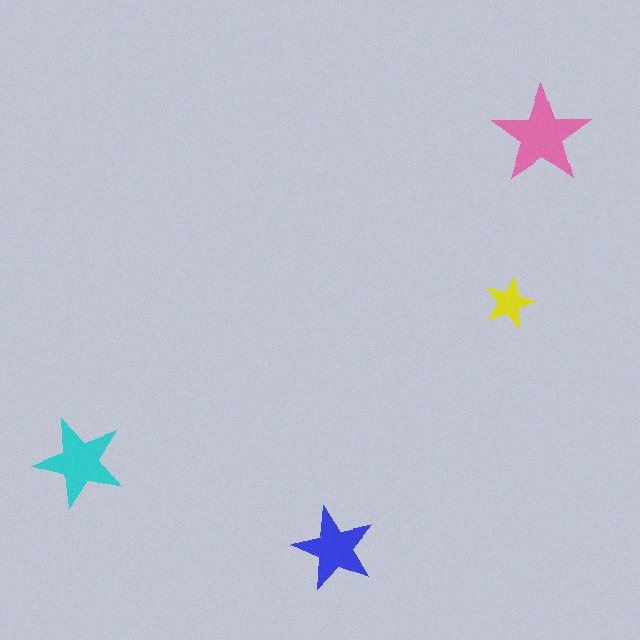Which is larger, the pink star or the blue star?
The pink one.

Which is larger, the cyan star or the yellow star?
The cyan one.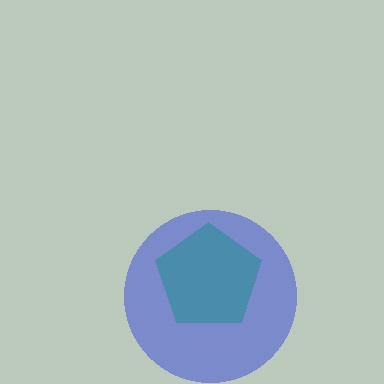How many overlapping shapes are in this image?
There are 2 overlapping shapes in the image.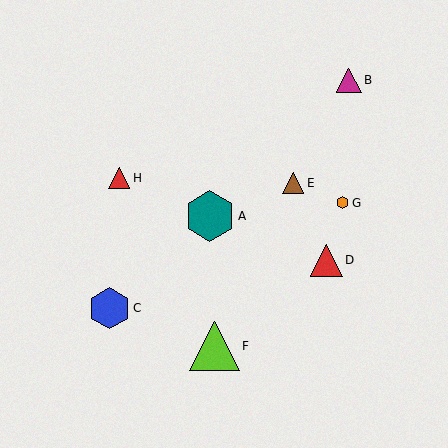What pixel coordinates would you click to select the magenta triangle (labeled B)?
Click at (349, 80) to select the magenta triangle B.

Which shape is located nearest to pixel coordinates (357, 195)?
The orange hexagon (labeled G) at (343, 203) is nearest to that location.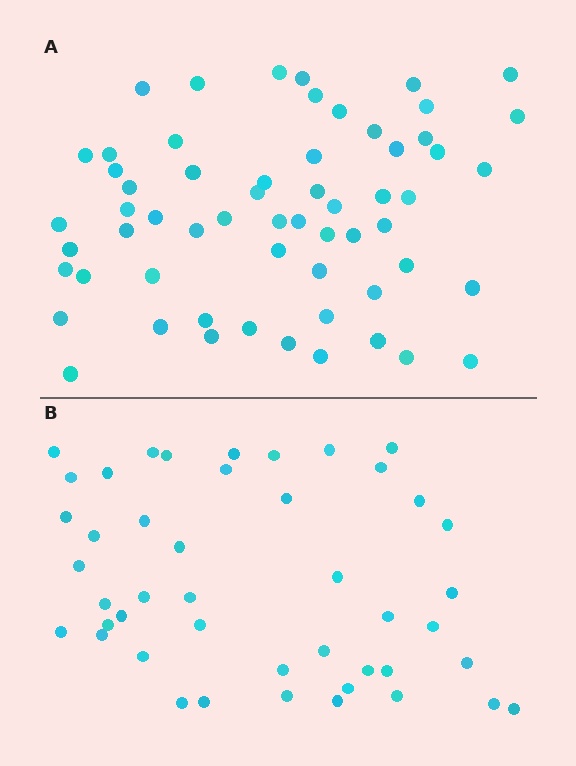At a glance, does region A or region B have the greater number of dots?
Region A (the top region) has more dots.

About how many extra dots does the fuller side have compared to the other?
Region A has approximately 15 more dots than region B.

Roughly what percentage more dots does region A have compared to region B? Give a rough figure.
About 35% more.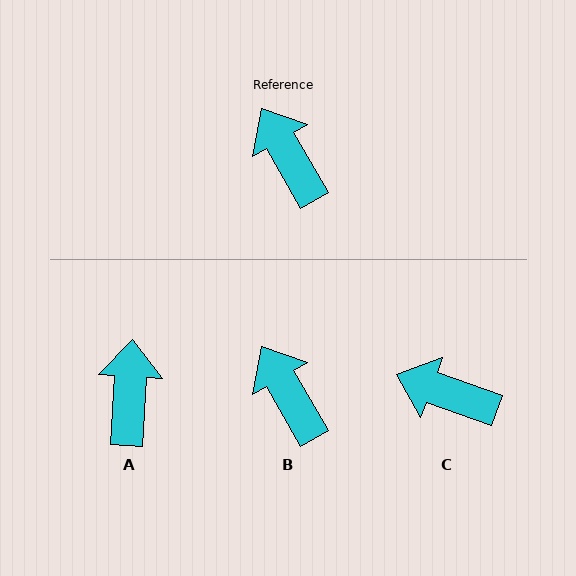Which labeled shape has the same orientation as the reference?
B.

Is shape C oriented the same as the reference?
No, it is off by about 40 degrees.